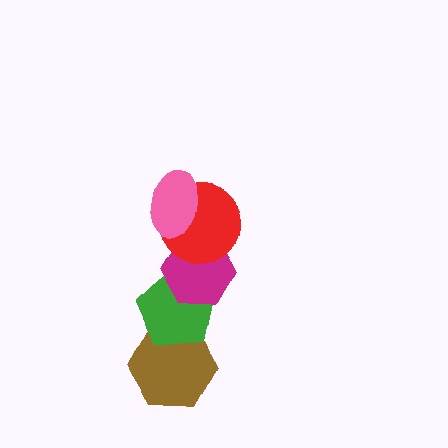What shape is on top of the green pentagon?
The magenta hexagon is on top of the green pentagon.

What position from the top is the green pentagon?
The green pentagon is 4th from the top.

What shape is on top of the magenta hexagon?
The red circle is on top of the magenta hexagon.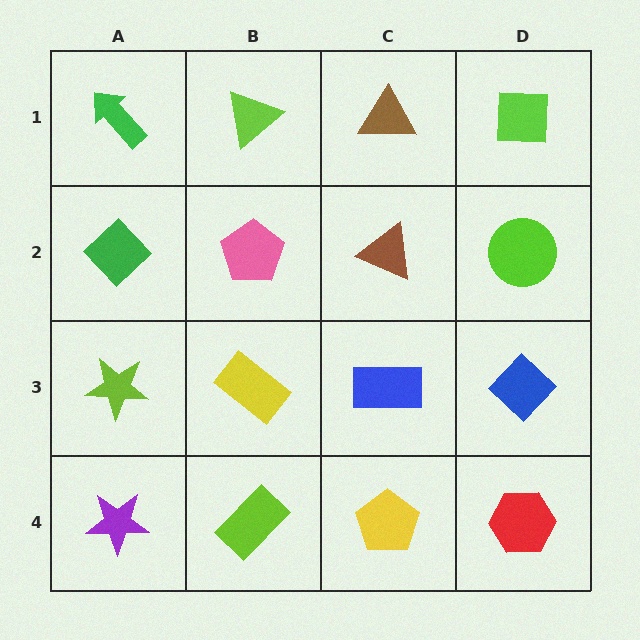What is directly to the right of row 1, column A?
A lime triangle.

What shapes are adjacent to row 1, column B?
A pink pentagon (row 2, column B), a green arrow (row 1, column A), a brown triangle (row 1, column C).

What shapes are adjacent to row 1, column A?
A green diamond (row 2, column A), a lime triangle (row 1, column B).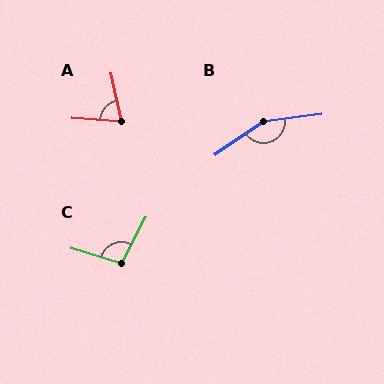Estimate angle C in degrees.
Approximately 100 degrees.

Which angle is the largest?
B, at approximately 153 degrees.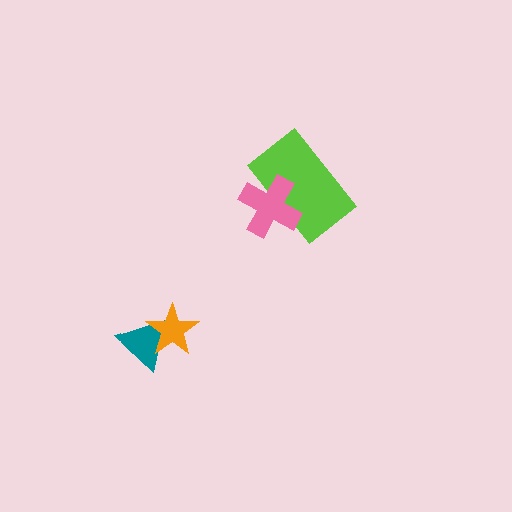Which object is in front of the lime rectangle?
The pink cross is in front of the lime rectangle.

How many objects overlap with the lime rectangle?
1 object overlaps with the lime rectangle.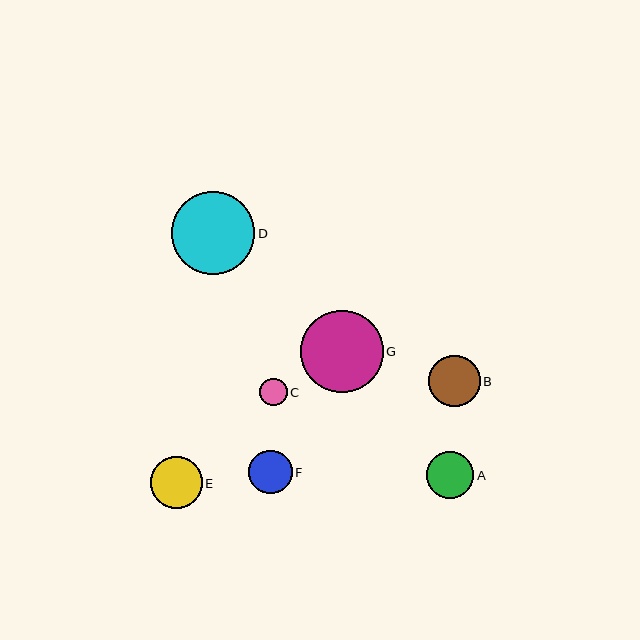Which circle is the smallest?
Circle C is the smallest with a size of approximately 27 pixels.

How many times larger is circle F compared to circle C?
Circle F is approximately 1.6 times the size of circle C.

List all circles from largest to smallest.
From largest to smallest: G, D, E, B, A, F, C.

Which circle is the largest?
Circle G is the largest with a size of approximately 83 pixels.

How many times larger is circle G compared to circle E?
Circle G is approximately 1.6 times the size of circle E.